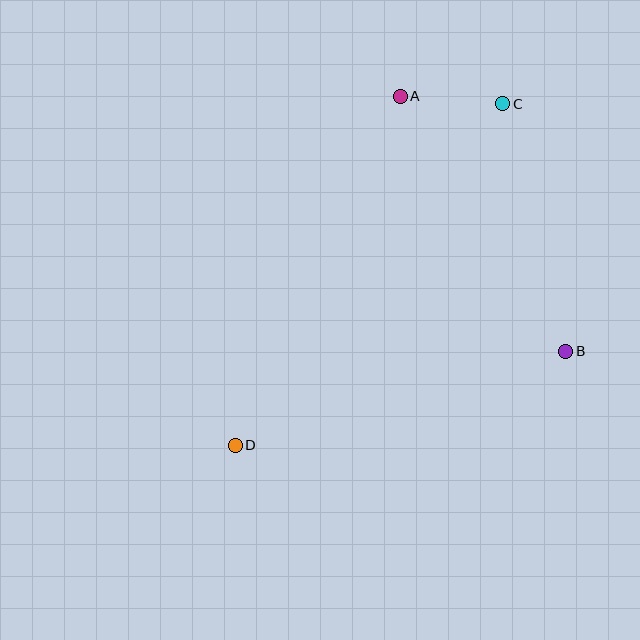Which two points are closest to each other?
Points A and C are closest to each other.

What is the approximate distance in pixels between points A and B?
The distance between A and B is approximately 304 pixels.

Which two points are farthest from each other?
Points C and D are farthest from each other.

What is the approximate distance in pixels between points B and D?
The distance between B and D is approximately 344 pixels.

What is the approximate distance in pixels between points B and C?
The distance between B and C is approximately 255 pixels.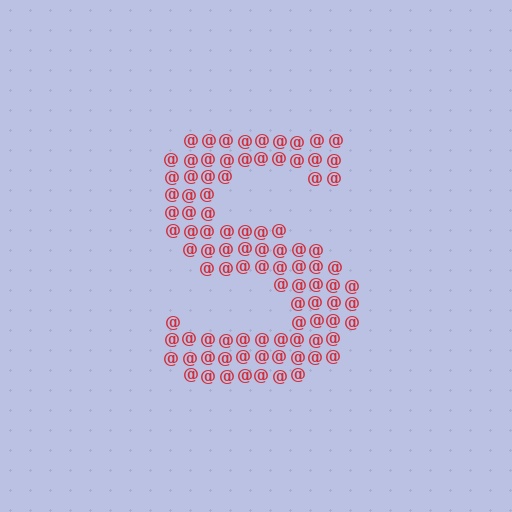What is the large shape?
The large shape is the letter S.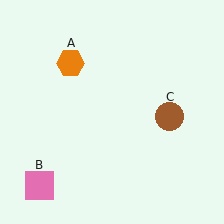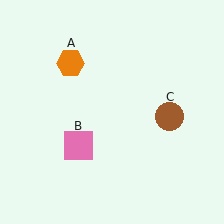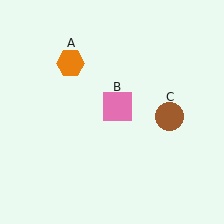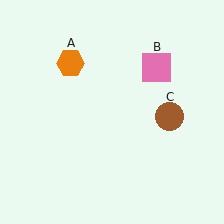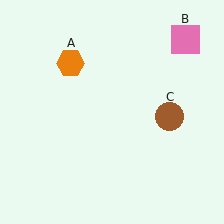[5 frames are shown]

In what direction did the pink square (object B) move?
The pink square (object B) moved up and to the right.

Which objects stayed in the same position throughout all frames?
Orange hexagon (object A) and brown circle (object C) remained stationary.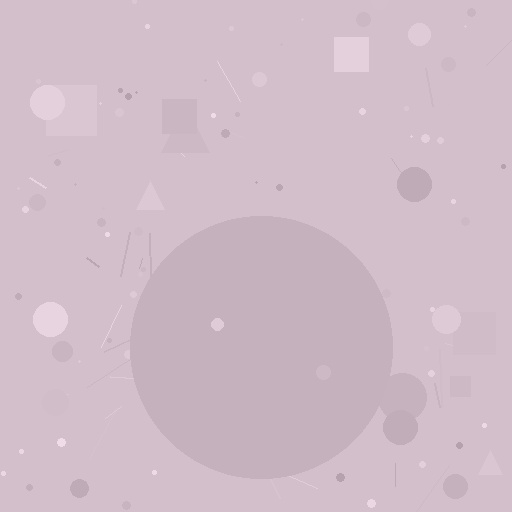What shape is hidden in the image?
A circle is hidden in the image.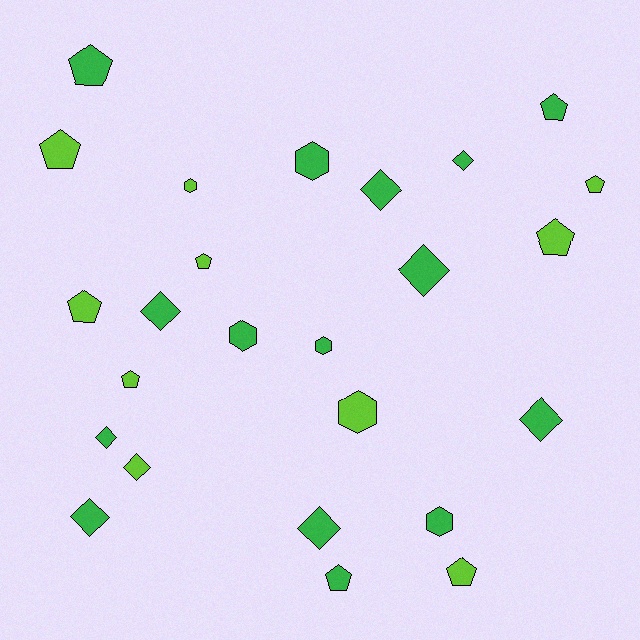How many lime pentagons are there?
There are 7 lime pentagons.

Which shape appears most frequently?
Pentagon, with 10 objects.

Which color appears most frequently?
Green, with 15 objects.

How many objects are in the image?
There are 25 objects.